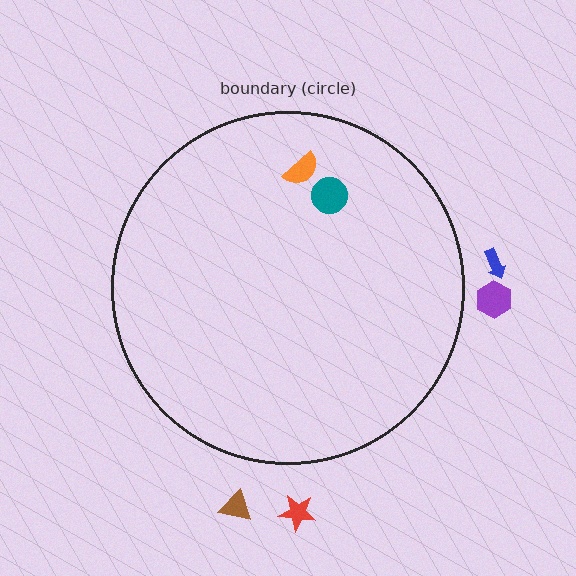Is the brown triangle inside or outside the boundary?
Outside.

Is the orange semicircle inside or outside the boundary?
Inside.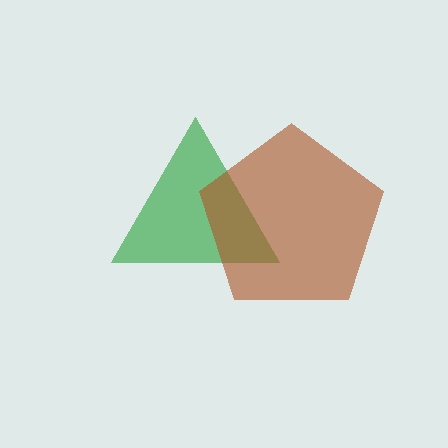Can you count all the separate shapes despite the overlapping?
Yes, there are 2 separate shapes.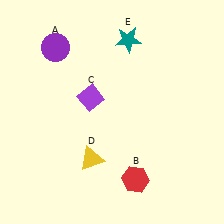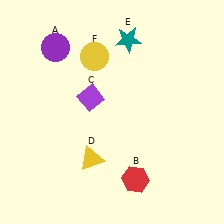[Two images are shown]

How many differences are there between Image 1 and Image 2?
There is 1 difference between the two images.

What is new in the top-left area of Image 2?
A yellow circle (F) was added in the top-left area of Image 2.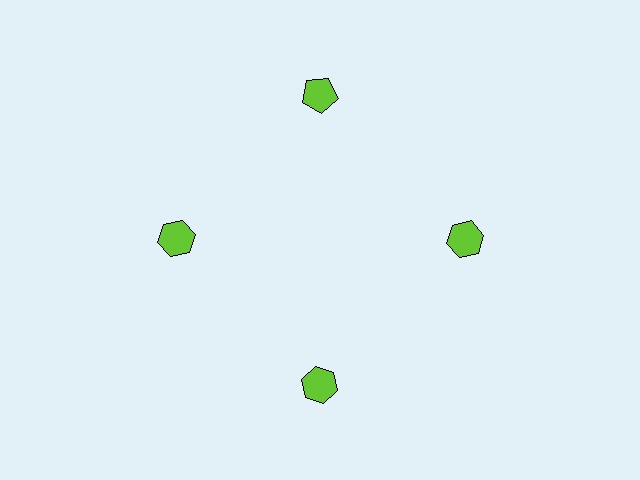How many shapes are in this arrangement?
There are 4 shapes arranged in a ring pattern.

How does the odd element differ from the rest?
It has a different shape: pentagon instead of hexagon.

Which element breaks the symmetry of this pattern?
The lime pentagon at roughly the 12 o'clock position breaks the symmetry. All other shapes are lime hexagons.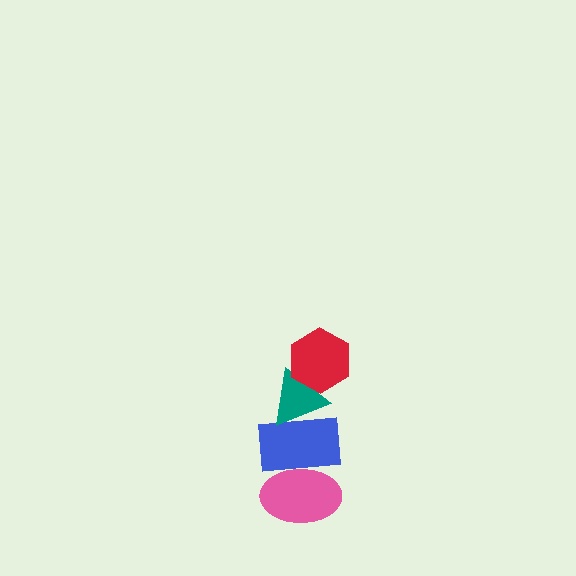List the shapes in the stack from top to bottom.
From top to bottom: the red hexagon, the teal triangle, the blue rectangle, the pink ellipse.